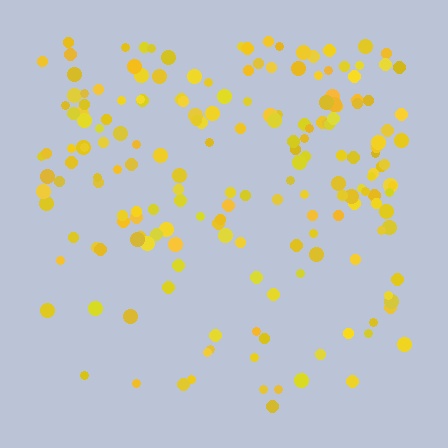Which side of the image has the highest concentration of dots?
The top.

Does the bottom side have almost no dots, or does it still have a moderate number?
Still a moderate number, just noticeably fewer than the top.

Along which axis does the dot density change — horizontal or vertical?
Vertical.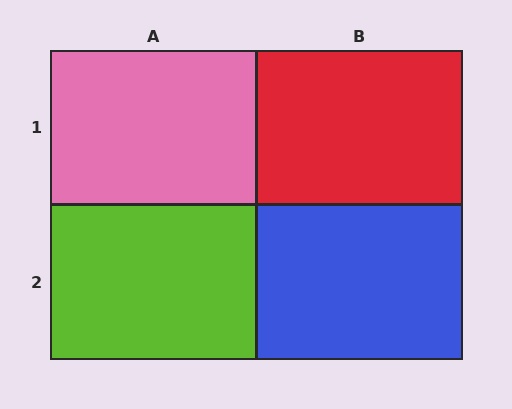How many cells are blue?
1 cell is blue.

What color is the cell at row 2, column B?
Blue.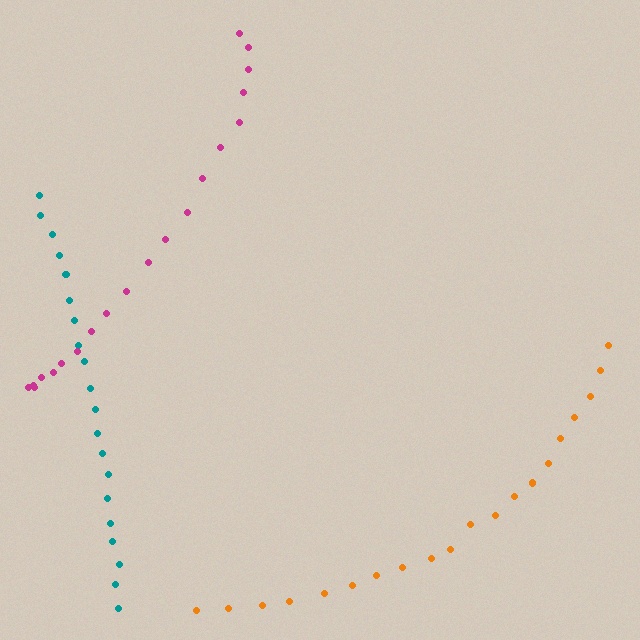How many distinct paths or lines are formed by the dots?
There are 3 distinct paths.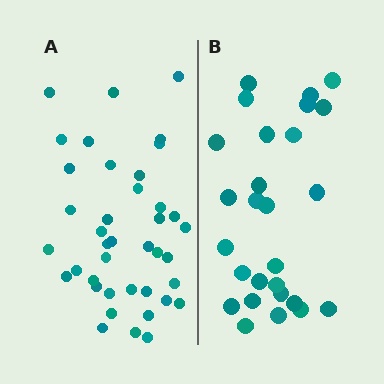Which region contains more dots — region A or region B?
Region A (the left region) has more dots.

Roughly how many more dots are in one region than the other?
Region A has approximately 15 more dots than region B.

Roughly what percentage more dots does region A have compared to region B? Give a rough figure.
About 50% more.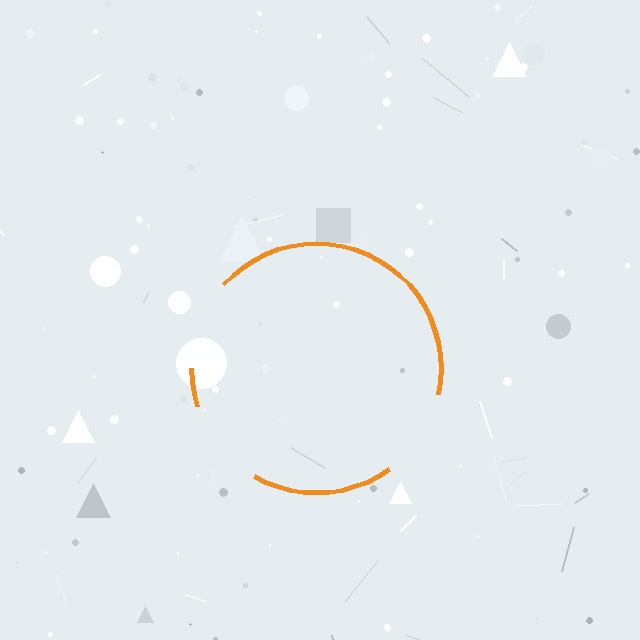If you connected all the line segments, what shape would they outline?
They would outline a circle.